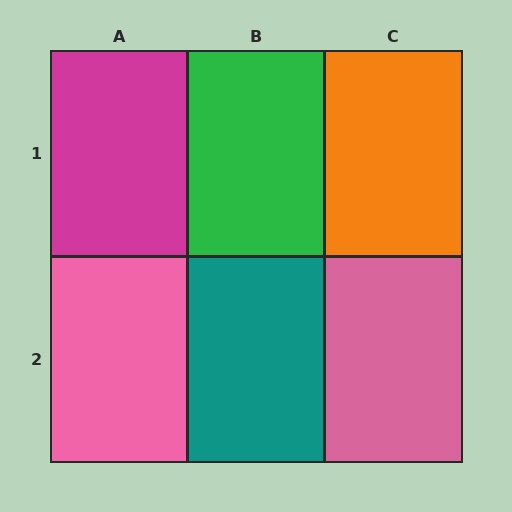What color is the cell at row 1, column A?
Magenta.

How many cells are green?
1 cell is green.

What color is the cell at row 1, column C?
Orange.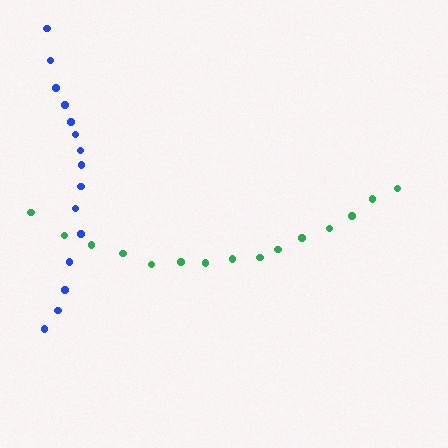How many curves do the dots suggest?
There are 2 distinct paths.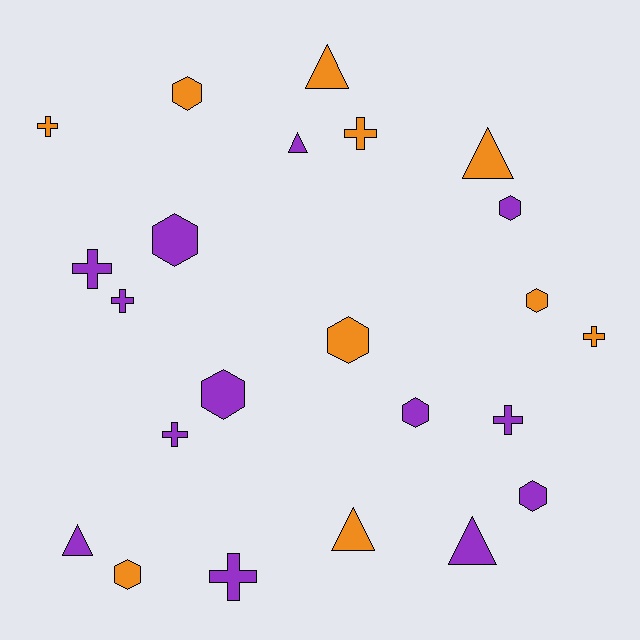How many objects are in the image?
There are 23 objects.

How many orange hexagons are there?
There are 4 orange hexagons.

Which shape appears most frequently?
Hexagon, with 9 objects.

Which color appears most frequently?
Purple, with 13 objects.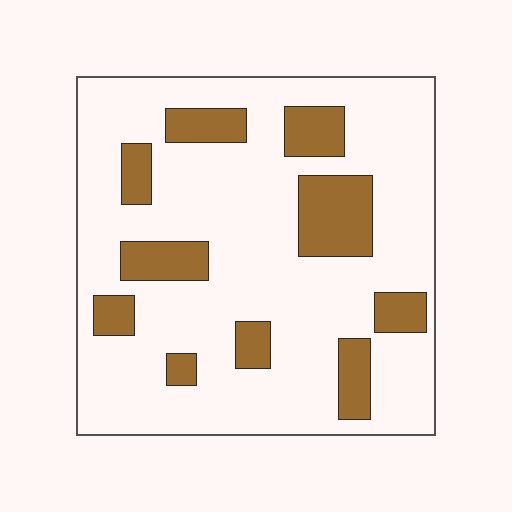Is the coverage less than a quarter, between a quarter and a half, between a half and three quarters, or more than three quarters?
Less than a quarter.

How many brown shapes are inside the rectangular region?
10.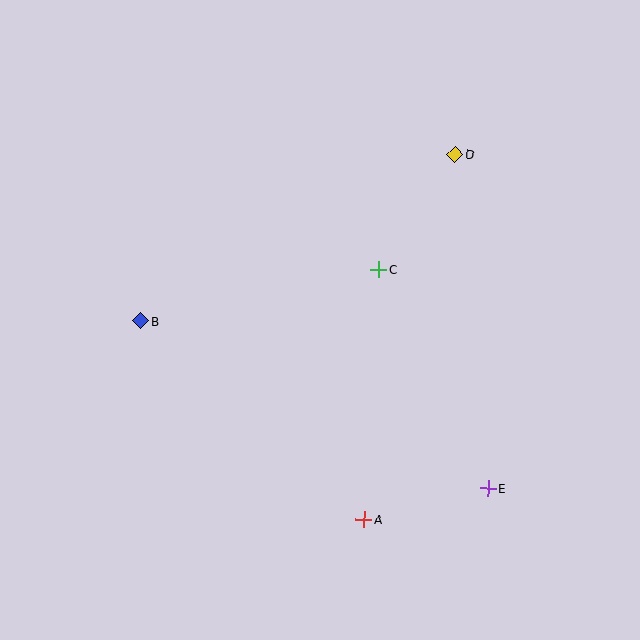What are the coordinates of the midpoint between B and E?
The midpoint between B and E is at (314, 405).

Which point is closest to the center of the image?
Point C at (379, 269) is closest to the center.